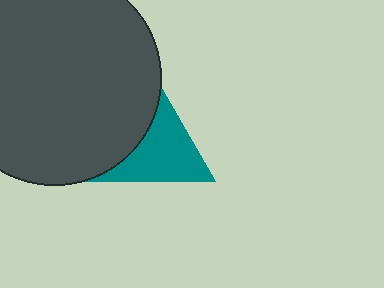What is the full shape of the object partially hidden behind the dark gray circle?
The partially hidden object is a teal triangle.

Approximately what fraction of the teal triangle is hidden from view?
Roughly 43% of the teal triangle is hidden behind the dark gray circle.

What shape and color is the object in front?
The object in front is a dark gray circle.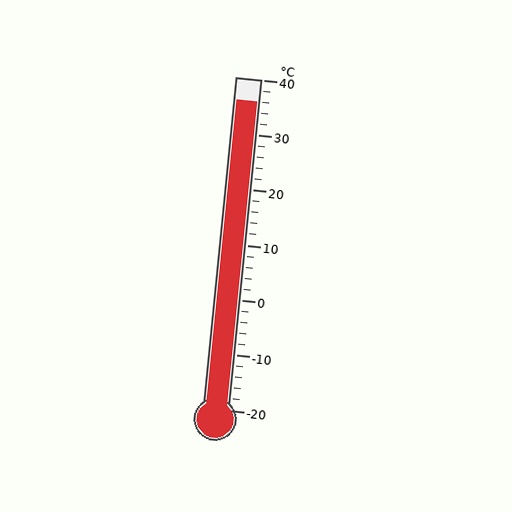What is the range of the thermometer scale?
The thermometer scale ranges from -20°C to 40°C.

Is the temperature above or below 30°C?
The temperature is above 30°C.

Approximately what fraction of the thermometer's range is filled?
The thermometer is filled to approximately 95% of its range.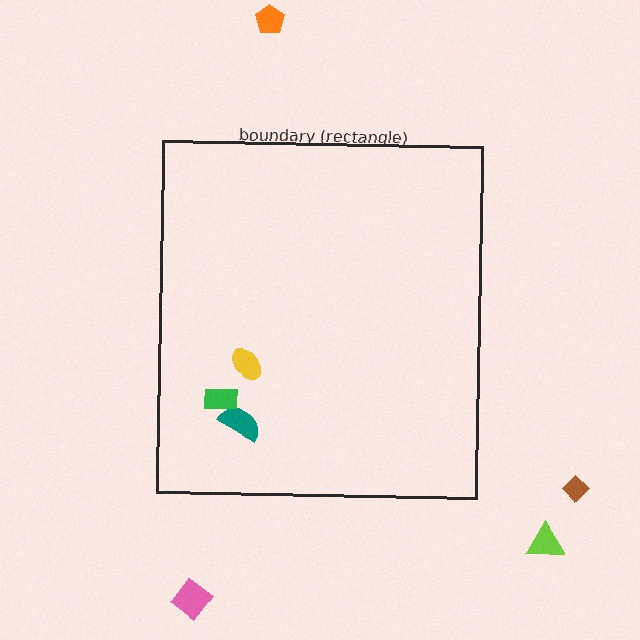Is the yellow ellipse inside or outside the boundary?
Inside.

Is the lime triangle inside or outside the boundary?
Outside.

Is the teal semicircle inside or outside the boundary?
Inside.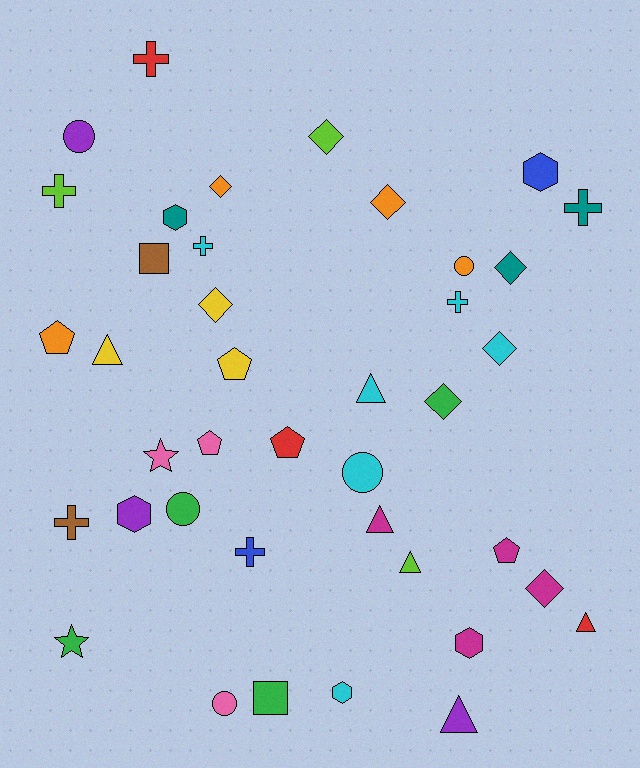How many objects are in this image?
There are 40 objects.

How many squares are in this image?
There are 2 squares.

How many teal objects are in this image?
There are 3 teal objects.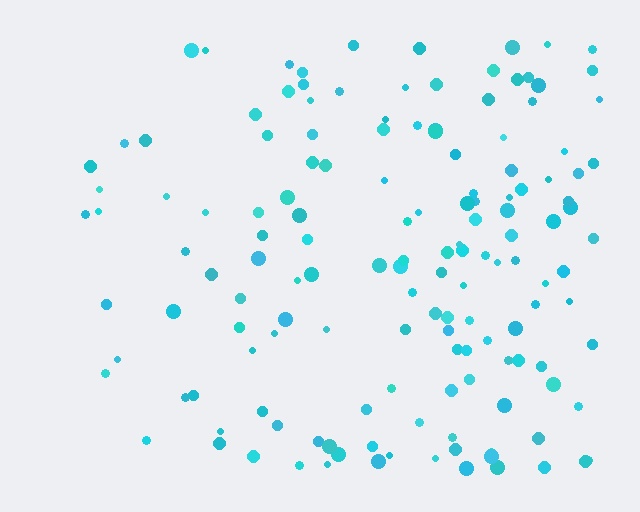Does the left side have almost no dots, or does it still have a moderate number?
Still a moderate number, just noticeably fewer than the right.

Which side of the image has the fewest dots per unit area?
The left.